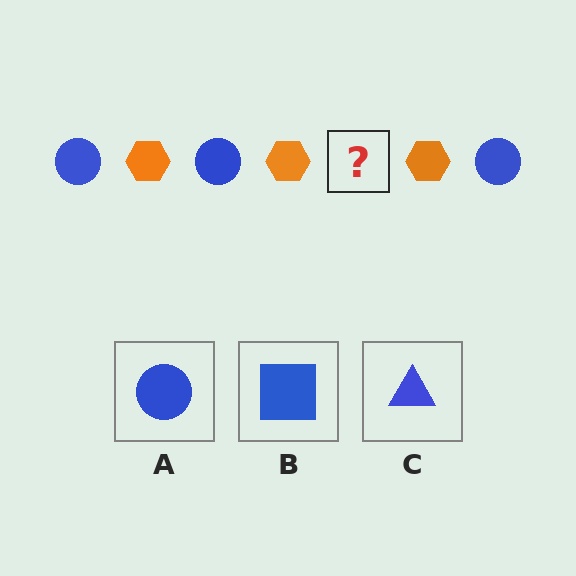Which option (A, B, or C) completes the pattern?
A.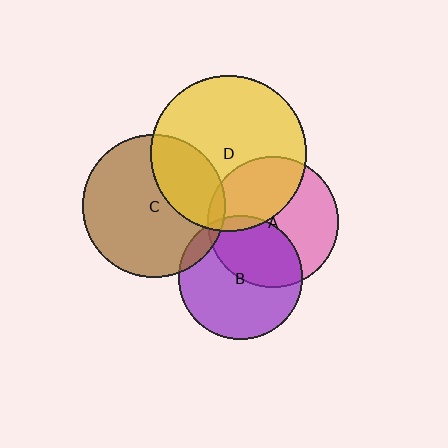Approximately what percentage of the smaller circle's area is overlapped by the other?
Approximately 5%.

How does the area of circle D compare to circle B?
Approximately 1.6 times.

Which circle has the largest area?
Circle D (yellow).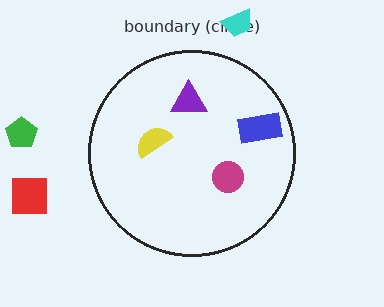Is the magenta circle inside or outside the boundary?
Inside.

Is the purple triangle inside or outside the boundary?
Inside.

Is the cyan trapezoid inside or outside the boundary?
Outside.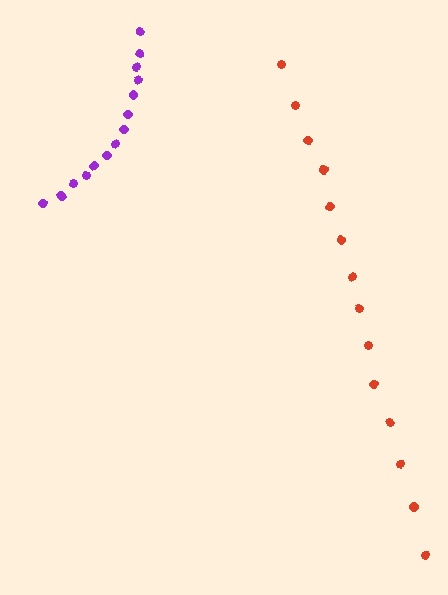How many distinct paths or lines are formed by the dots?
There are 2 distinct paths.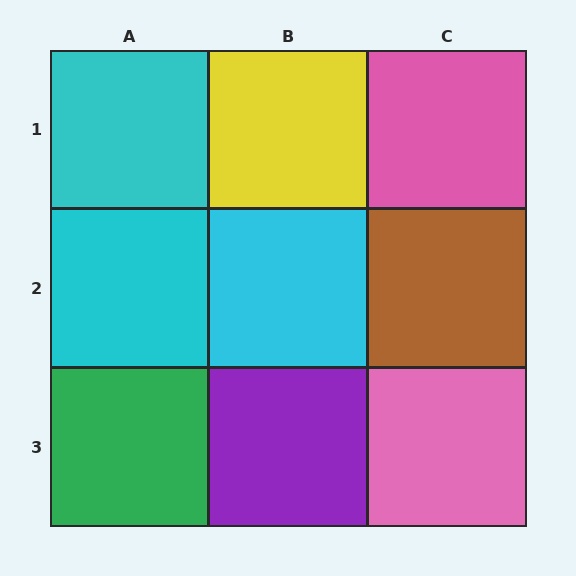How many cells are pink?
2 cells are pink.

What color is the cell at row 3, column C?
Pink.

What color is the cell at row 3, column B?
Purple.